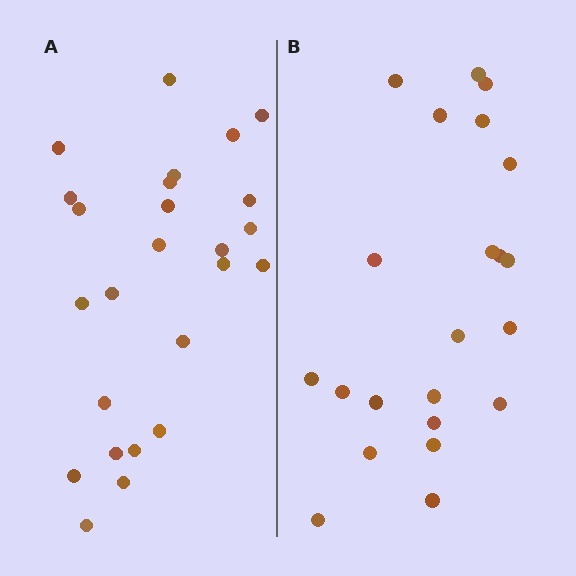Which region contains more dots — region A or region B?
Region A (the left region) has more dots.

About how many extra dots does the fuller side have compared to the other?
Region A has just a few more — roughly 2 or 3 more dots than region B.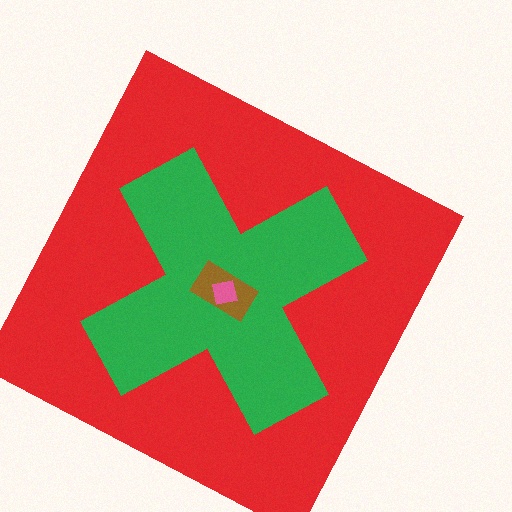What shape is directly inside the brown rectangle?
The pink square.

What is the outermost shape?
The red square.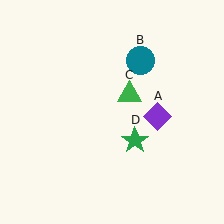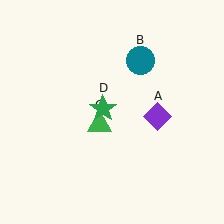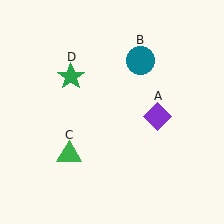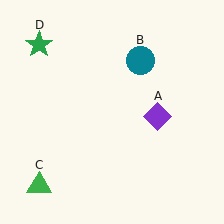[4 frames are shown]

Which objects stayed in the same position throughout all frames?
Purple diamond (object A) and teal circle (object B) remained stationary.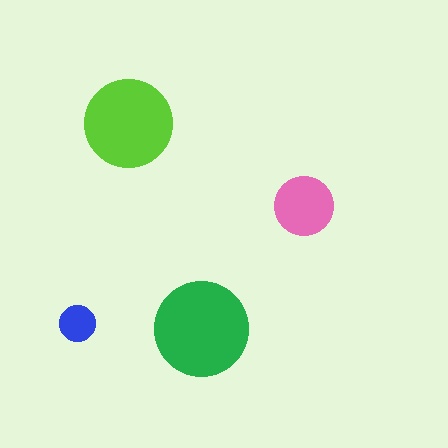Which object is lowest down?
The green circle is bottommost.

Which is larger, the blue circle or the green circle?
The green one.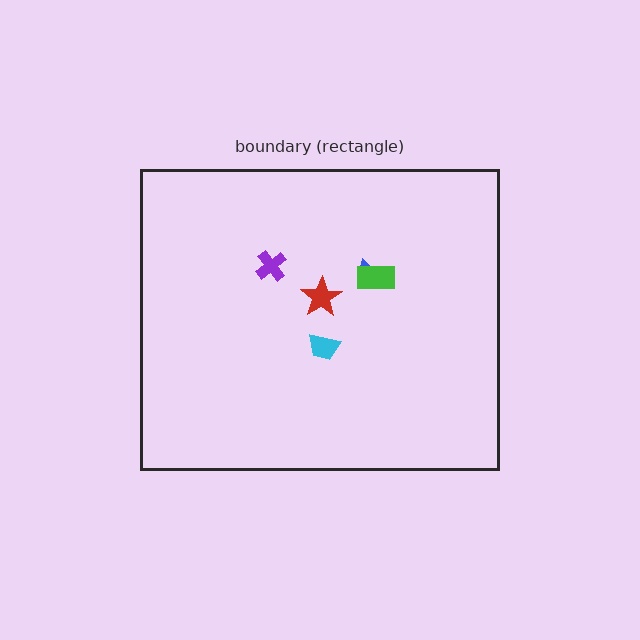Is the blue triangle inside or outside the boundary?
Inside.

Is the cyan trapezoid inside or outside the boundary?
Inside.